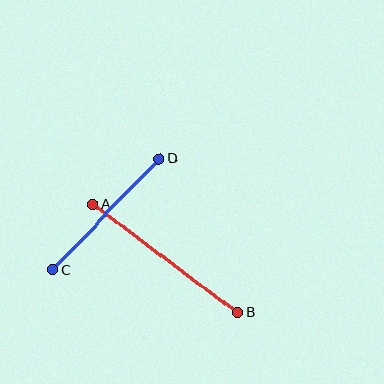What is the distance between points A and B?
The distance is approximately 181 pixels.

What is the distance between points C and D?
The distance is approximately 154 pixels.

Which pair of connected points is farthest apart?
Points A and B are farthest apart.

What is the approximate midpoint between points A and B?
The midpoint is at approximately (165, 259) pixels.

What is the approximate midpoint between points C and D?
The midpoint is at approximately (106, 214) pixels.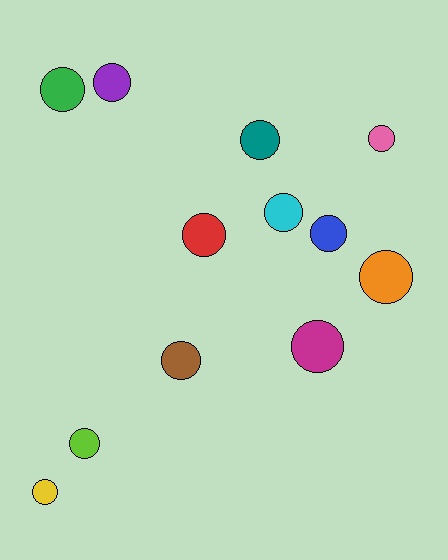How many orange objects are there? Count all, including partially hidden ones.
There is 1 orange object.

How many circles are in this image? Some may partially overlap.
There are 12 circles.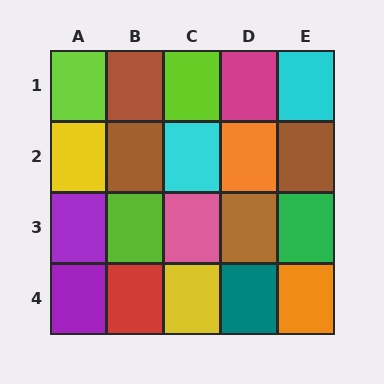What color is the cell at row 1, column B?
Brown.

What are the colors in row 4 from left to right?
Purple, red, yellow, teal, orange.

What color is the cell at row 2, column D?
Orange.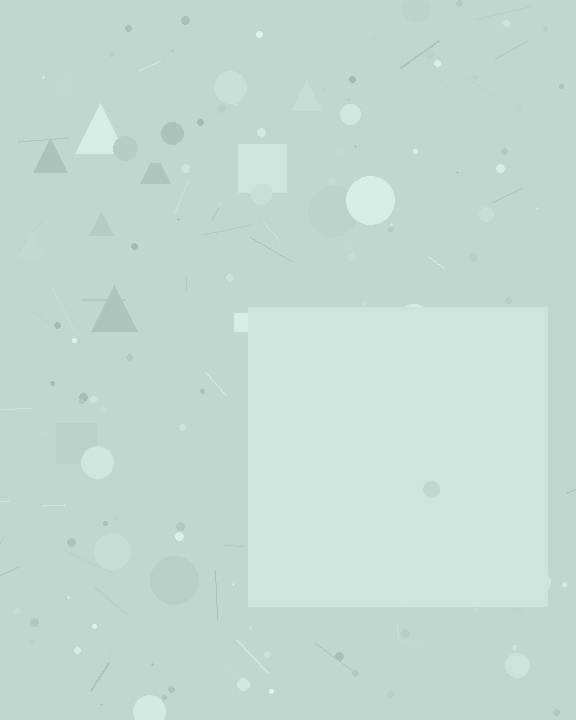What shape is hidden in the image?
A square is hidden in the image.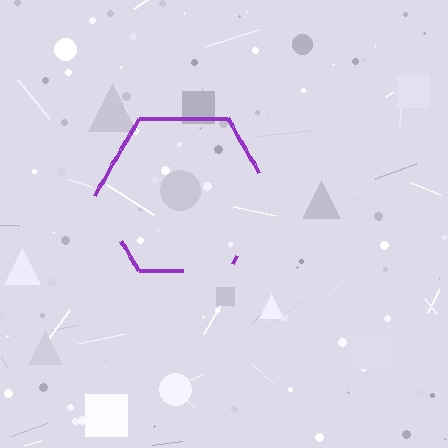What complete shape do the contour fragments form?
The contour fragments form a hexagon.